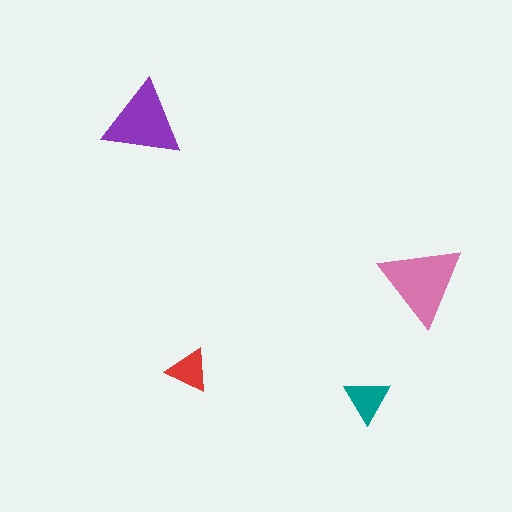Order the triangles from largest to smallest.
the pink one, the purple one, the teal one, the red one.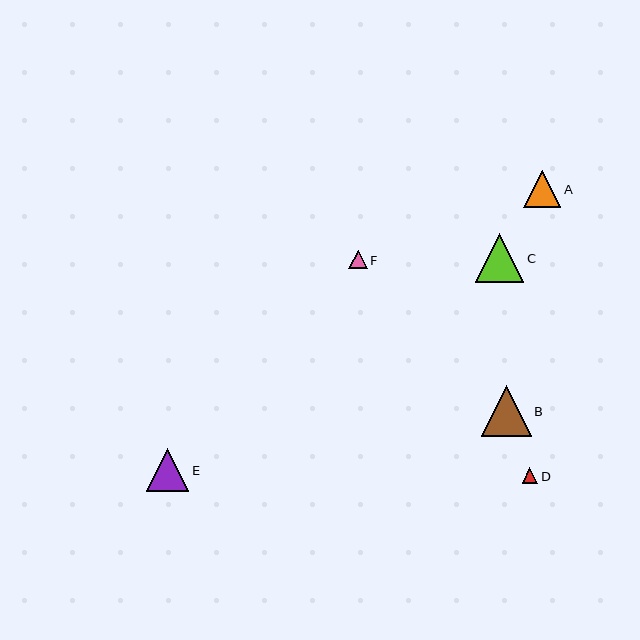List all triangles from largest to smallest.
From largest to smallest: B, C, E, A, F, D.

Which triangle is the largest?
Triangle B is the largest with a size of approximately 50 pixels.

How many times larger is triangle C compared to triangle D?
Triangle C is approximately 3.1 times the size of triangle D.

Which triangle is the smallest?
Triangle D is the smallest with a size of approximately 15 pixels.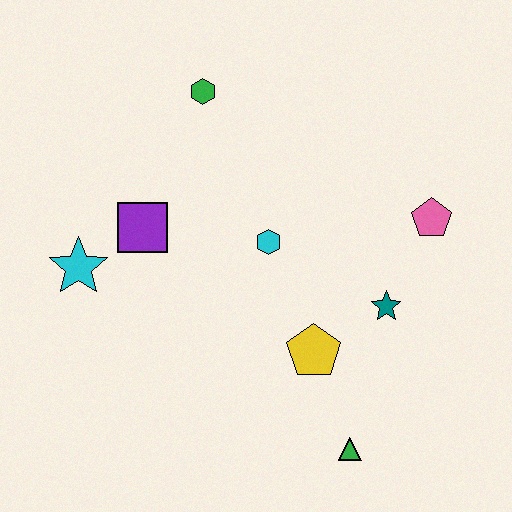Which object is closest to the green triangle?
The yellow pentagon is closest to the green triangle.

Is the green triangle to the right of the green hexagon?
Yes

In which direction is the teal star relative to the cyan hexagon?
The teal star is to the right of the cyan hexagon.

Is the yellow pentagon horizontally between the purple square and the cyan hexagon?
No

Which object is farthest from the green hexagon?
The green triangle is farthest from the green hexagon.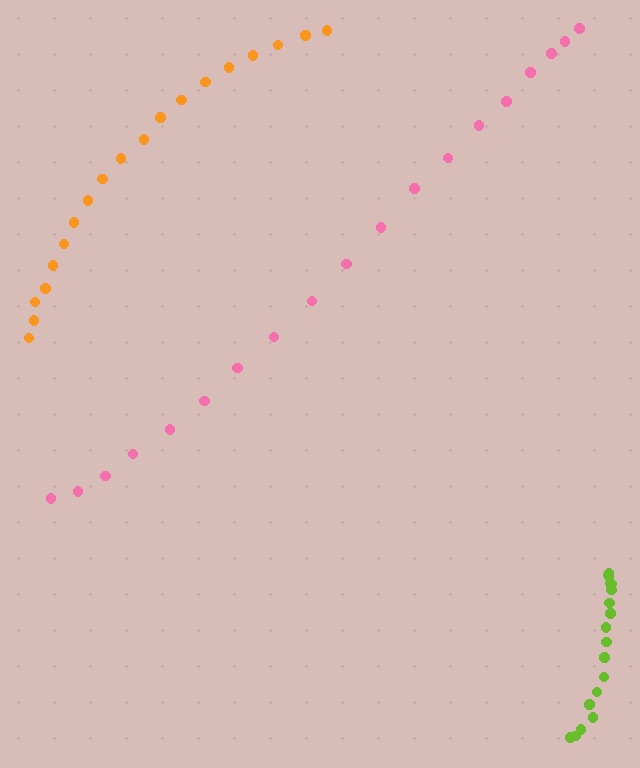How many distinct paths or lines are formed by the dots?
There are 3 distinct paths.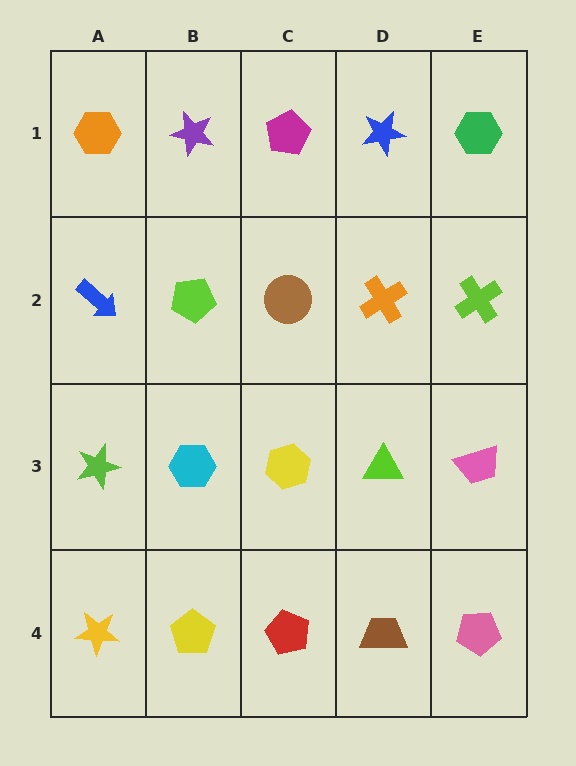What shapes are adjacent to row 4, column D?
A lime triangle (row 3, column D), a red pentagon (row 4, column C), a pink pentagon (row 4, column E).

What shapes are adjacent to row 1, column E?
A lime cross (row 2, column E), a blue star (row 1, column D).